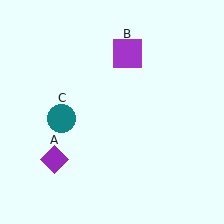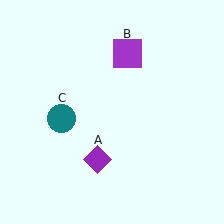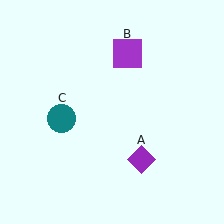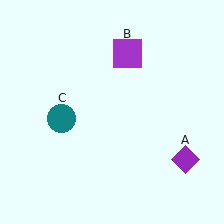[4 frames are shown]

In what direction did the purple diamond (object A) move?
The purple diamond (object A) moved right.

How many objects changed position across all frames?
1 object changed position: purple diamond (object A).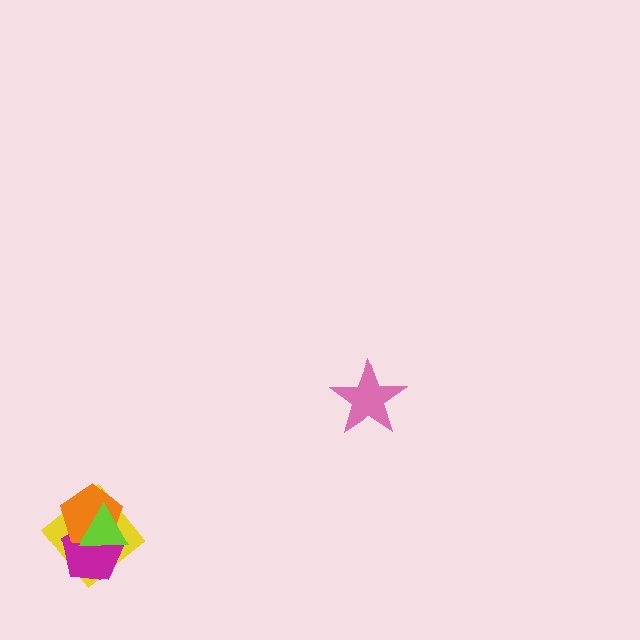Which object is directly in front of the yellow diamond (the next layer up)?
The magenta pentagon is directly in front of the yellow diamond.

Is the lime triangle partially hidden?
No, no other shape covers it.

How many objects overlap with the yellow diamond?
3 objects overlap with the yellow diamond.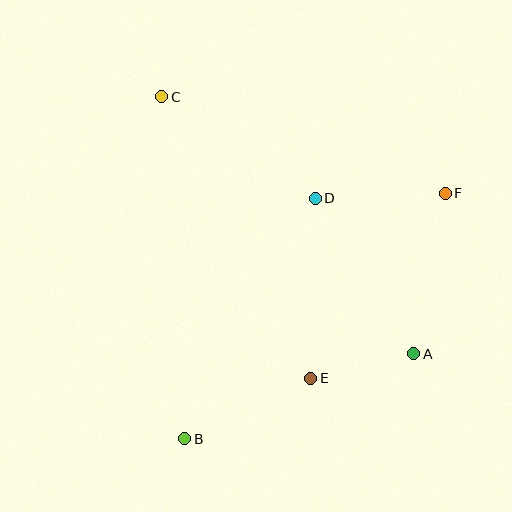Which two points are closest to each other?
Points A and E are closest to each other.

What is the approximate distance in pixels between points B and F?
The distance between B and F is approximately 358 pixels.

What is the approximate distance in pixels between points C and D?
The distance between C and D is approximately 184 pixels.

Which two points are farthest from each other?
Points A and C are farthest from each other.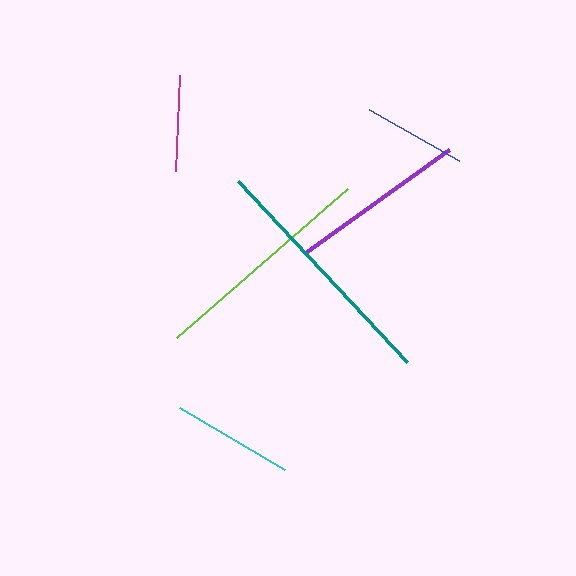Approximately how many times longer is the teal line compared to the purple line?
The teal line is approximately 1.4 times the length of the purple line.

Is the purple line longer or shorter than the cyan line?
The purple line is longer than the cyan line.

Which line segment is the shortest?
The magenta line is the shortest at approximately 97 pixels.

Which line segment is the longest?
The teal line is the longest at approximately 247 pixels.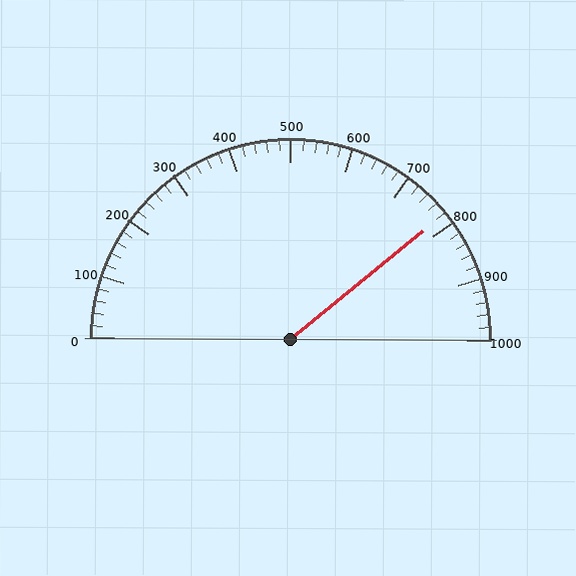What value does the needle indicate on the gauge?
The needle indicates approximately 780.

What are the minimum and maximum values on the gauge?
The gauge ranges from 0 to 1000.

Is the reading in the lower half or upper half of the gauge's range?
The reading is in the upper half of the range (0 to 1000).